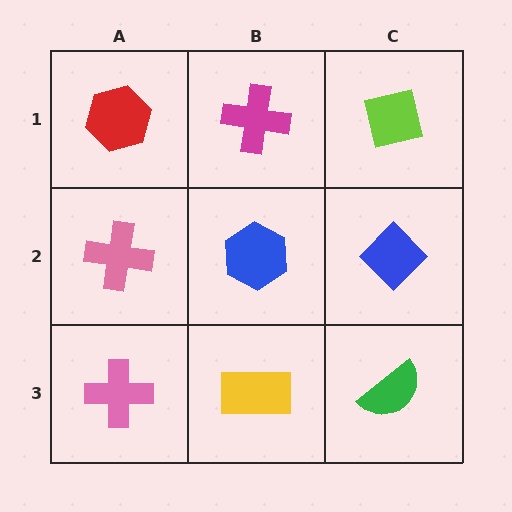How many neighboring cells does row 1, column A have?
2.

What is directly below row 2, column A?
A pink cross.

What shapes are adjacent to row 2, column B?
A magenta cross (row 1, column B), a yellow rectangle (row 3, column B), a pink cross (row 2, column A), a blue diamond (row 2, column C).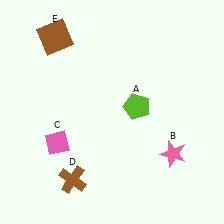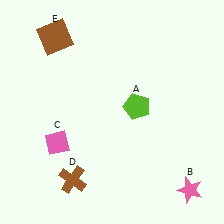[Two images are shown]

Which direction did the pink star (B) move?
The pink star (B) moved down.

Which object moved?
The pink star (B) moved down.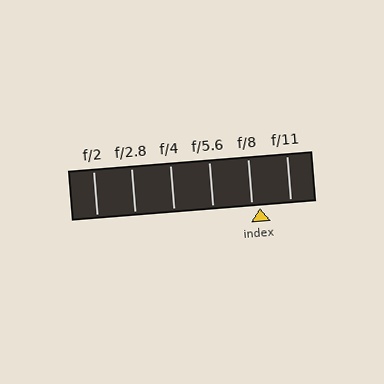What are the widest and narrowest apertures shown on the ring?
The widest aperture shown is f/2 and the narrowest is f/11.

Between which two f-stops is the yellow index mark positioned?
The index mark is between f/8 and f/11.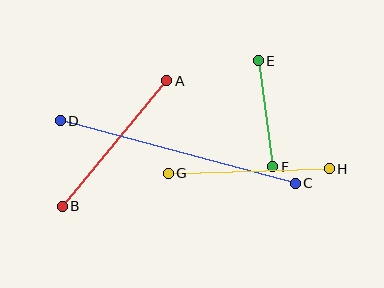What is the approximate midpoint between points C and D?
The midpoint is at approximately (178, 152) pixels.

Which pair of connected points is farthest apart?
Points C and D are farthest apart.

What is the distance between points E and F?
The distance is approximately 107 pixels.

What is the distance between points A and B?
The distance is approximately 163 pixels.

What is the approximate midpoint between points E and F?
The midpoint is at approximately (266, 114) pixels.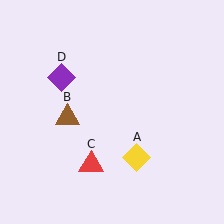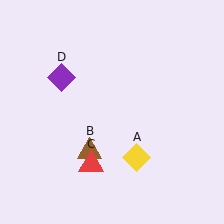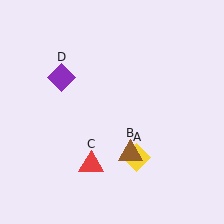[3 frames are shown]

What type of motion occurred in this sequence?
The brown triangle (object B) rotated counterclockwise around the center of the scene.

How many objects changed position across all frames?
1 object changed position: brown triangle (object B).